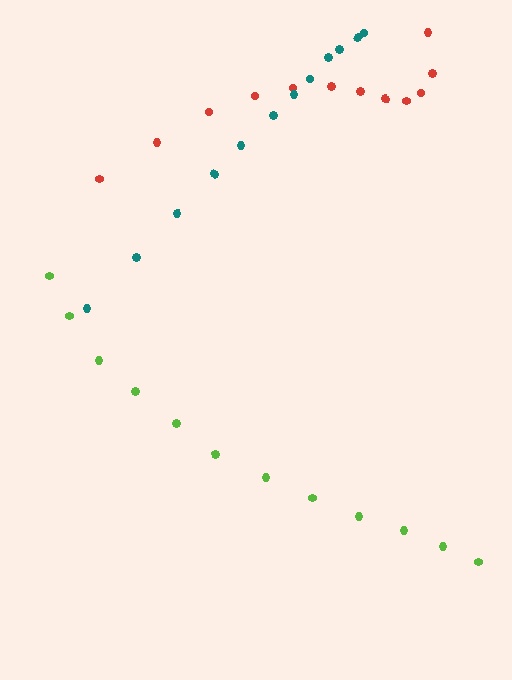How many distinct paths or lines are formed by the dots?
There are 3 distinct paths.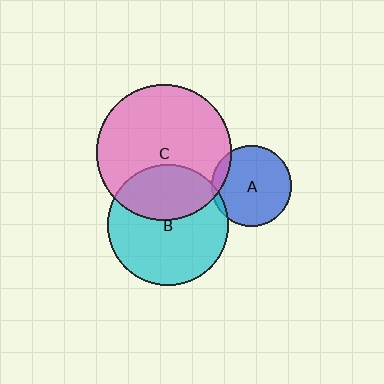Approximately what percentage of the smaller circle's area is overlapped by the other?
Approximately 35%.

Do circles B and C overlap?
Yes.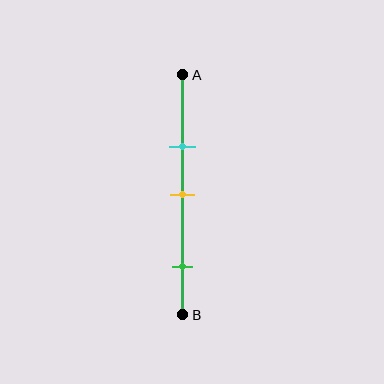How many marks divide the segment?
There are 3 marks dividing the segment.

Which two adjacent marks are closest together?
The cyan and yellow marks are the closest adjacent pair.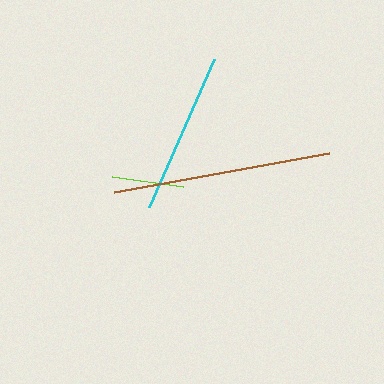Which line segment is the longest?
The brown line is the longest at approximately 219 pixels.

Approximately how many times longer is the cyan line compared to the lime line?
The cyan line is approximately 2.3 times the length of the lime line.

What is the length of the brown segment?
The brown segment is approximately 219 pixels long.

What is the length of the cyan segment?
The cyan segment is approximately 161 pixels long.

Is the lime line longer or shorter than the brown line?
The brown line is longer than the lime line.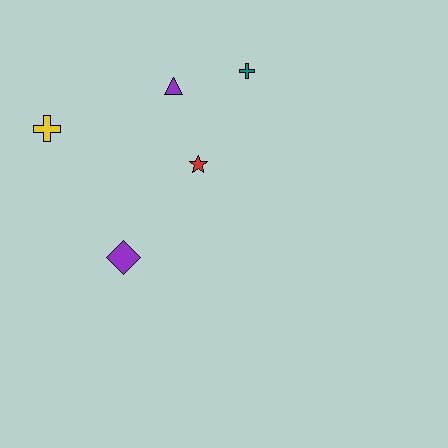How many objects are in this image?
There are 5 objects.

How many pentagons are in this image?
There are no pentagons.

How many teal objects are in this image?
There is 1 teal object.